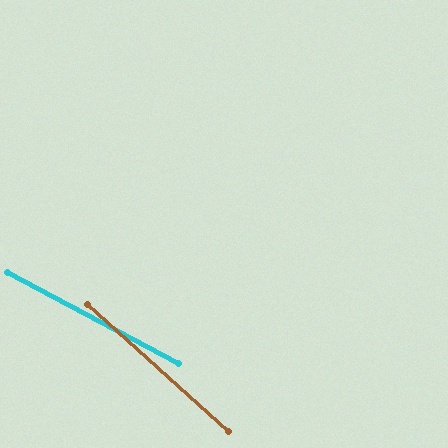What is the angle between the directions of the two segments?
Approximately 14 degrees.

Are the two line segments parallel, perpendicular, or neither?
Neither parallel nor perpendicular — they differ by about 14°.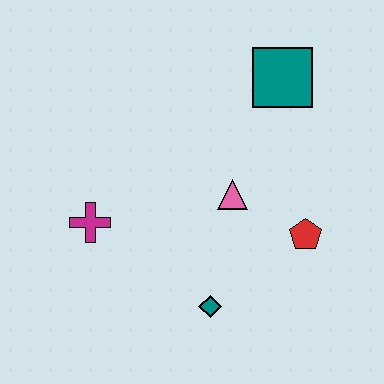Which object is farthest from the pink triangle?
The magenta cross is farthest from the pink triangle.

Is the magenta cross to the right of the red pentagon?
No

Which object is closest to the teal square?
The pink triangle is closest to the teal square.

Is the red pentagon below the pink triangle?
Yes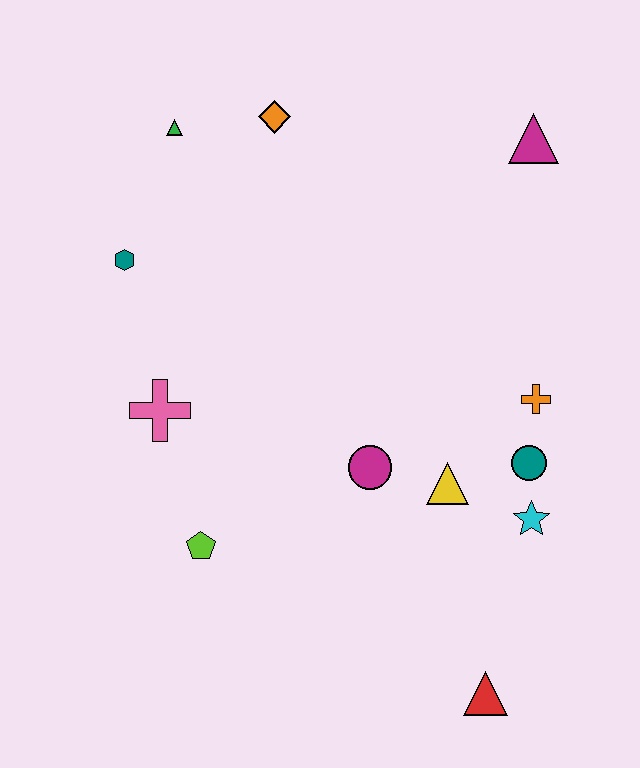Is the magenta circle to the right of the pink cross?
Yes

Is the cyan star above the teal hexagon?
No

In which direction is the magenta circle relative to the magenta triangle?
The magenta circle is below the magenta triangle.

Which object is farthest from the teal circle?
The green triangle is farthest from the teal circle.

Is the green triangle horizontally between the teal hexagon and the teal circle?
Yes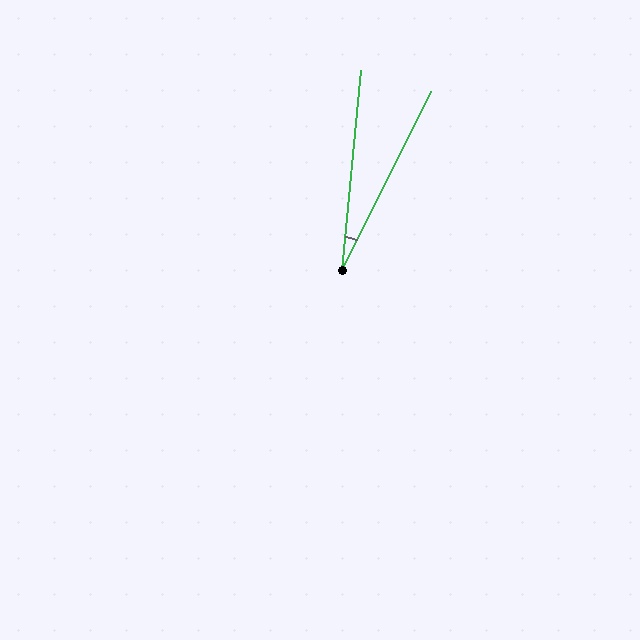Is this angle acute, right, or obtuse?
It is acute.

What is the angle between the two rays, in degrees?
Approximately 21 degrees.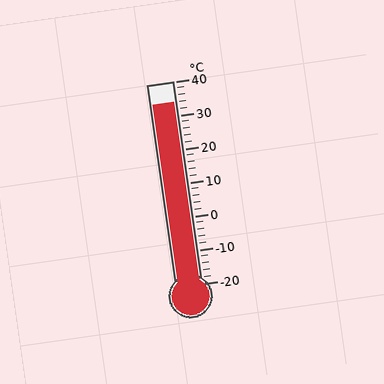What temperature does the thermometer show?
The thermometer shows approximately 34°C.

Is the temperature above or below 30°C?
The temperature is above 30°C.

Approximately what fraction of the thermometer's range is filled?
The thermometer is filled to approximately 90% of its range.